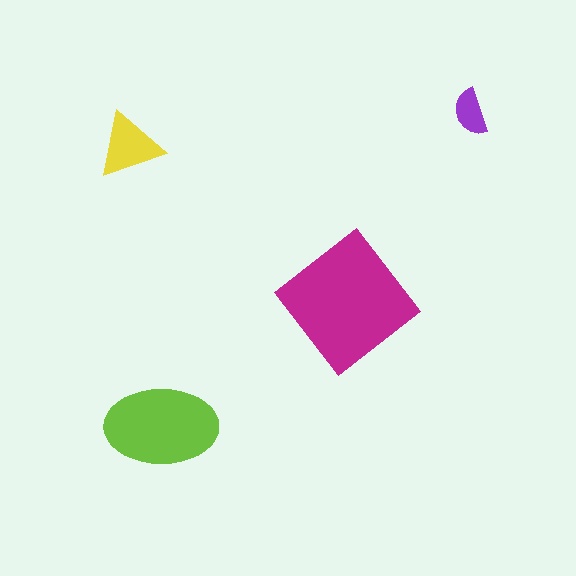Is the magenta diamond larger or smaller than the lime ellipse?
Larger.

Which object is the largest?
The magenta diamond.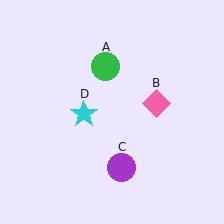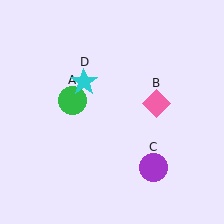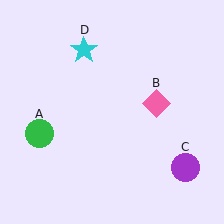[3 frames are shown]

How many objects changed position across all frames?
3 objects changed position: green circle (object A), purple circle (object C), cyan star (object D).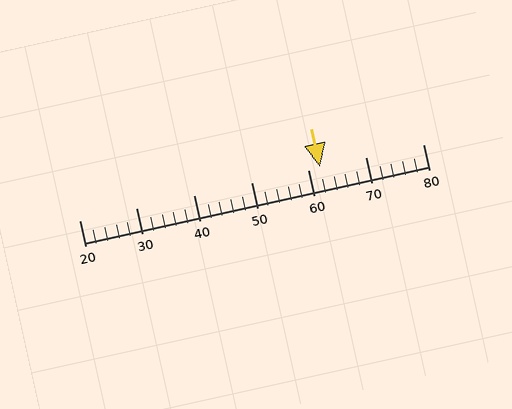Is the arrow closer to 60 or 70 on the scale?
The arrow is closer to 60.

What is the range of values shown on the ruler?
The ruler shows values from 20 to 80.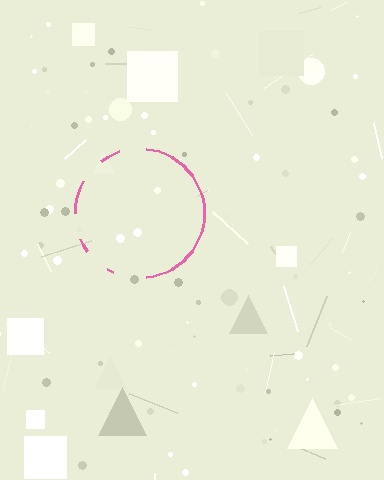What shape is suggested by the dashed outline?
The dashed outline suggests a circle.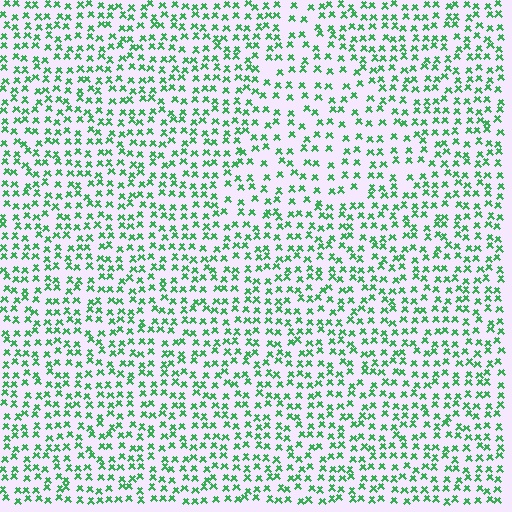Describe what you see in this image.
The image contains small green elements arranged at two different densities. A triangle-shaped region is visible where the elements are less densely packed than the surrounding area.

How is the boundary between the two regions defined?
The boundary is defined by a change in element density (approximately 1.5x ratio). All elements are the same color, size, and shape.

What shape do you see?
I see a triangle.